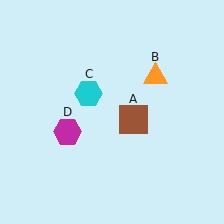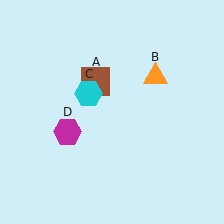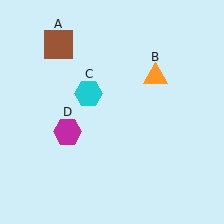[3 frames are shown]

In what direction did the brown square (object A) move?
The brown square (object A) moved up and to the left.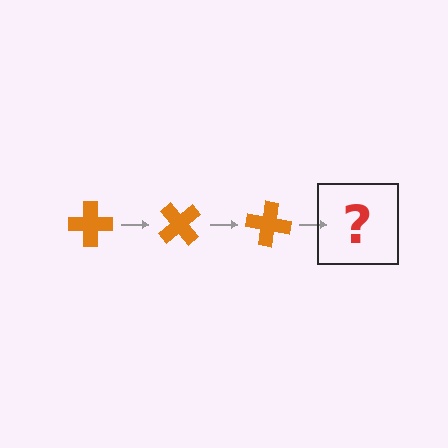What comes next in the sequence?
The next element should be an orange cross rotated 150 degrees.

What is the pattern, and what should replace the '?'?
The pattern is that the cross rotates 50 degrees each step. The '?' should be an orange cross rotated 150 degrees.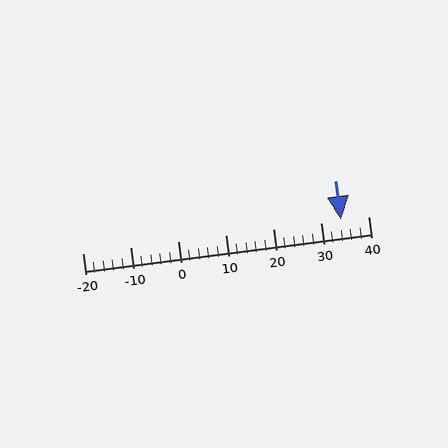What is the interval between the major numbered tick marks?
The major tick marks are spaced 10 units apart.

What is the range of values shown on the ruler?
The ruler shows values from -20 to 40.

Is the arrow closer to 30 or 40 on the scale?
The arrow is closer to 30.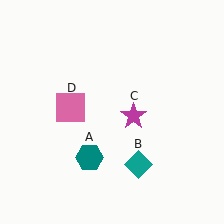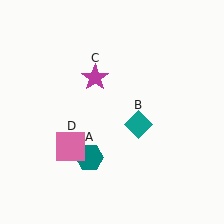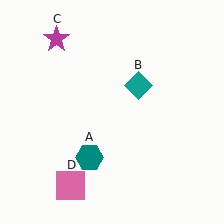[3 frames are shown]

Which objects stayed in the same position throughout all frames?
Teal hexagon (object A) remained stationary.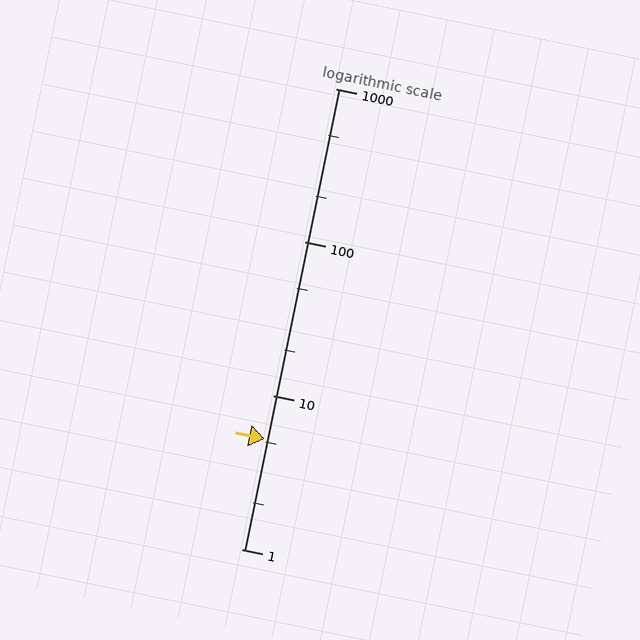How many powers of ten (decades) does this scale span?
The scale spans 3 decades, from 1 to 1000.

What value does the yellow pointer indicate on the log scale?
The pointer indicates approximately 5.2.